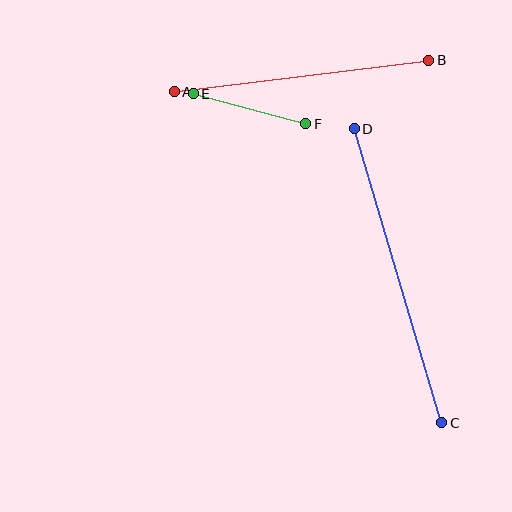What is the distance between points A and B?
The distance is approximately 256 pixels.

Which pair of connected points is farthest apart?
Points C and D are farthest apart.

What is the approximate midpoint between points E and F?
The midpoint is at approximately (249, 109) pixels.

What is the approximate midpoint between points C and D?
The midpoint is at approximately (398, 276) pixels.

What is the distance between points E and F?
The distance is approximately 117 pixels.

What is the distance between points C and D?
The distance is approximately 307 pixels.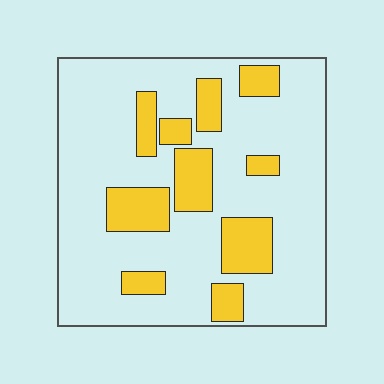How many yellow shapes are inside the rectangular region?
10.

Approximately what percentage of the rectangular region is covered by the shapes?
Approximately 25%.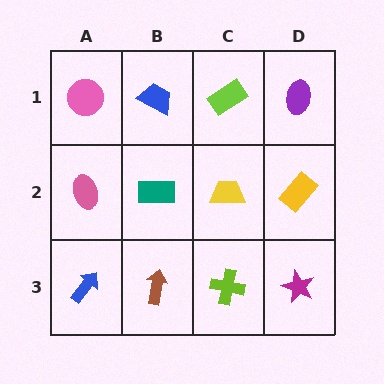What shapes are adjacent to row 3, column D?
A yellow rectangle (row 2, column D), a lime cross (row 3, column C).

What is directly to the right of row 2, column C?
A yellow rectangle.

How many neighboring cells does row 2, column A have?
3.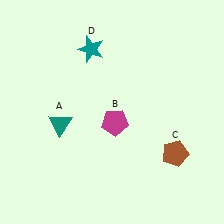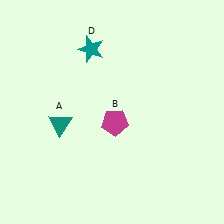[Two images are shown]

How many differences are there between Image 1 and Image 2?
There is 1 difference between the two images.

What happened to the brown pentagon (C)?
The brown pentagon (C) was removed in Image 2. It was in the bottom-right area of Image 1.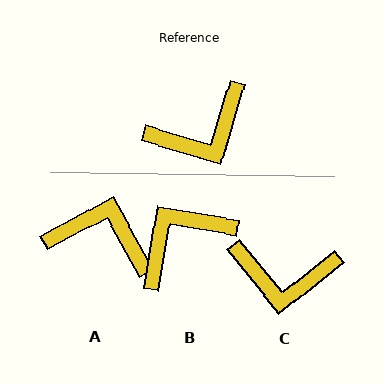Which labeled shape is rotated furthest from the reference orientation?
B, about 173 degrees away.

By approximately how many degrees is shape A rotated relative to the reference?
Approximately 135 degrees counter-clockwise.